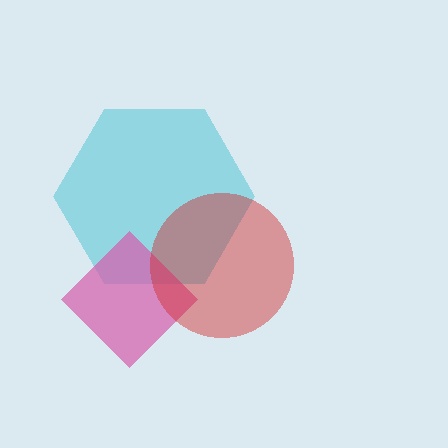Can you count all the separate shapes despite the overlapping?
Yes, there are 3 separate shapes.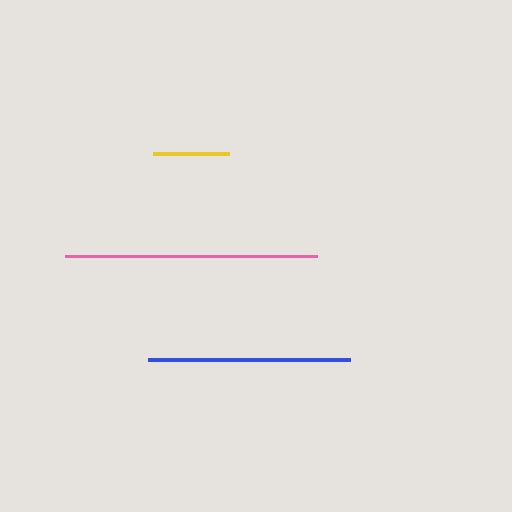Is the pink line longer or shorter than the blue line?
The pink line is longer than the blue line.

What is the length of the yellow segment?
The yellow segment is approximately 76 pixels long.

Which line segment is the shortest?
The yellow line is the shortest at approximately 76 pixels.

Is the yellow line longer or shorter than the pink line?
The pink line is longer than the yellow line.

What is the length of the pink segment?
The pink segment is approximately 252 pixels long.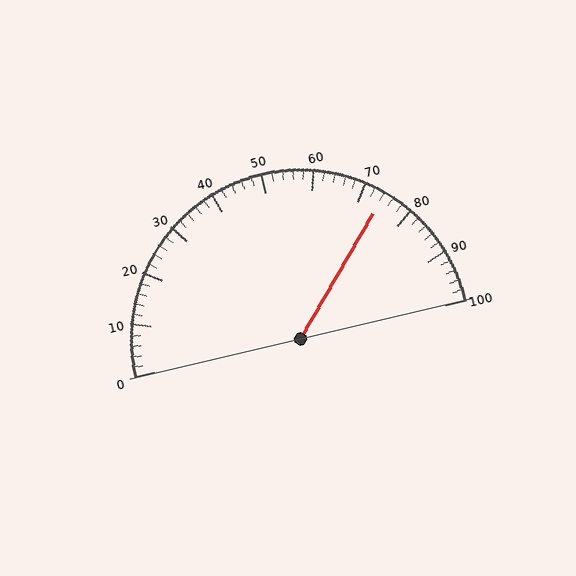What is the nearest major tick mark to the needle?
The nearest major tick mark is 70.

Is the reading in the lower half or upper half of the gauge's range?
The reading is in the upper half of the range (0 to 100).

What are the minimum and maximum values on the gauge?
The gauge ranges from 0 to 100.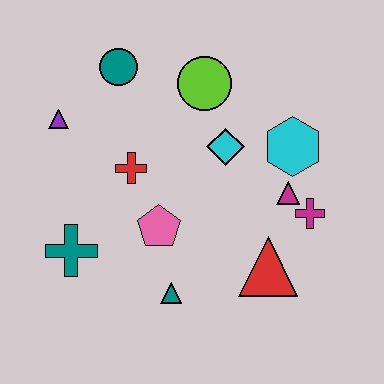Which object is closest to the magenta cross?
The magenta triangle is closest to the magenta cross.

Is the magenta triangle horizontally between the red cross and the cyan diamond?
No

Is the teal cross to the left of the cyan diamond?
Yes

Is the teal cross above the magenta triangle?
No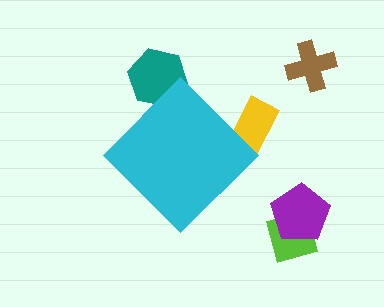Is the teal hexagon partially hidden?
Yes, the teal hexagon is partially hidden behind the cyan diamond.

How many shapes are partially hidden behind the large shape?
2 shapes are partially hidden.